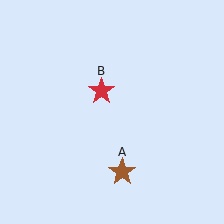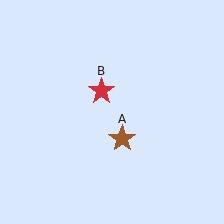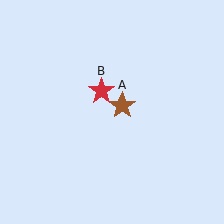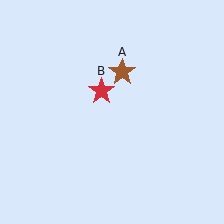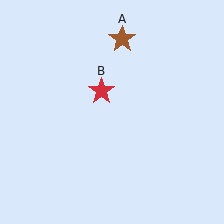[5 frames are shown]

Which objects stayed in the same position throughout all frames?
Red star (object B) remained stationary.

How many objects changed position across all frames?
1 object changed position: brown star (object A).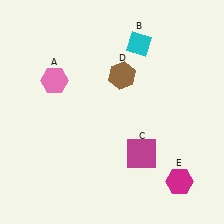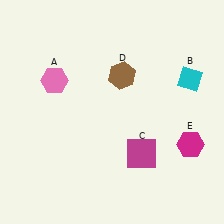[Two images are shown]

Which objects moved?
The objects that moved are: the cyan diamond (B), the magenta hexagon (E).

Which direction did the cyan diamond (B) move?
The cyan diamond (B) moved right.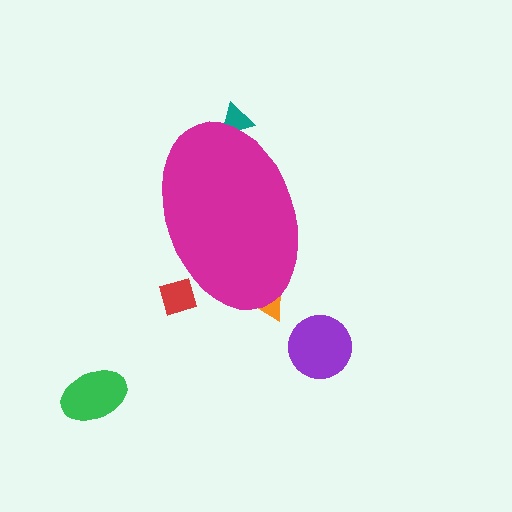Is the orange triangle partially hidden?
Yes, the orange triangle is partially hidden behind the magenta ellipse.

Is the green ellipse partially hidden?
No, the green ellipse is fully visible.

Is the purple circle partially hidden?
No, the purple circle is fully visible.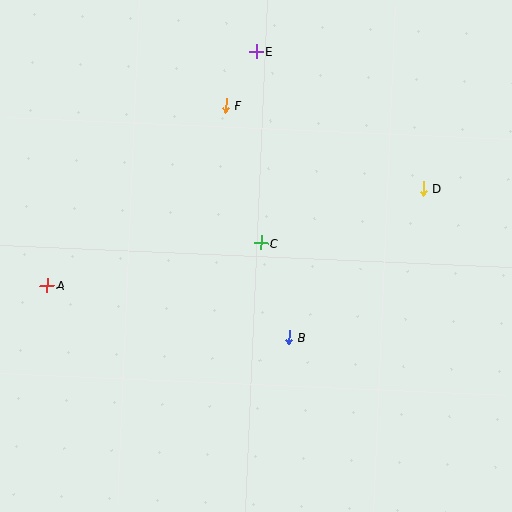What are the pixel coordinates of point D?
Point D is at (423, 189).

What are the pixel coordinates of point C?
Point C is at (261, 243).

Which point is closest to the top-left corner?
Point F is closest to the top-left corner.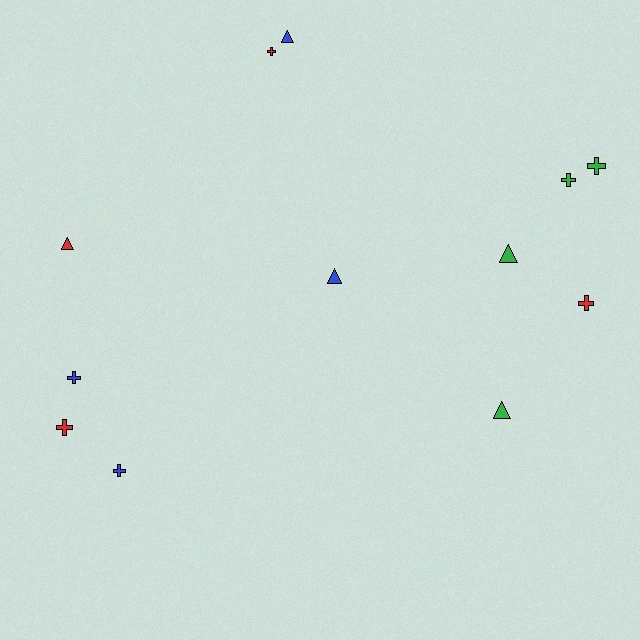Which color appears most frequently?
Blue, with 4 objects.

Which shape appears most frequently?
Cross, with 7 objects.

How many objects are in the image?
There are 12 objects.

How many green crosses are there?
There are 2 green crosses.